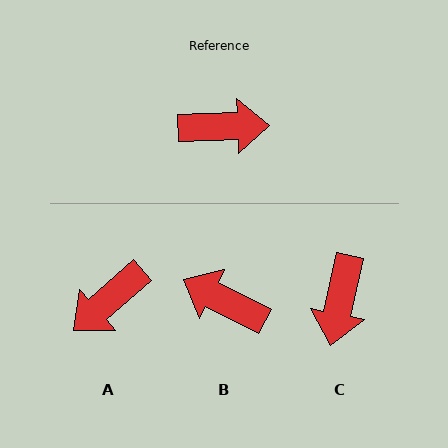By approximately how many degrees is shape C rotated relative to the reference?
Approximately 104 degrees clockwise.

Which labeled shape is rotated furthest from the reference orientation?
B, about 151 degrees away.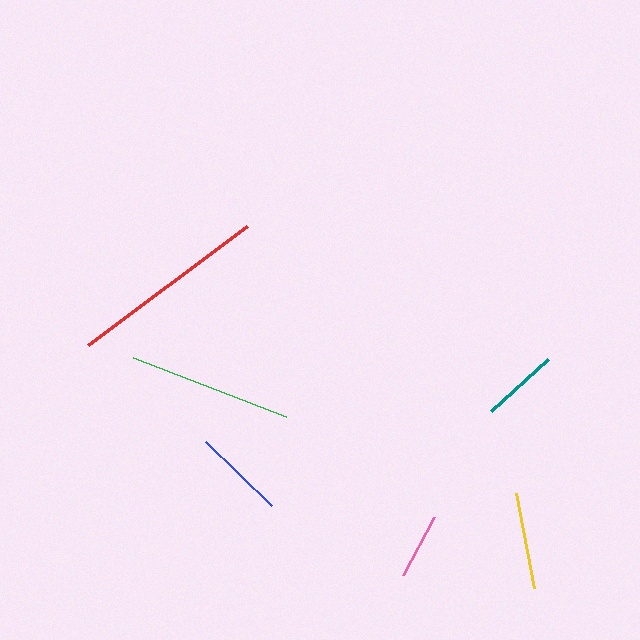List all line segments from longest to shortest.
From longest to shortest: red, green, yellow, blue, teal, pink.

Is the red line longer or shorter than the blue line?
The red line is longer than the blue line.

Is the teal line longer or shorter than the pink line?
The teal line is longer than the pink line.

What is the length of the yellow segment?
The yellow segment is approximately 96 pixels long.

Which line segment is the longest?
The red line is the longest at approximately 199 pixels.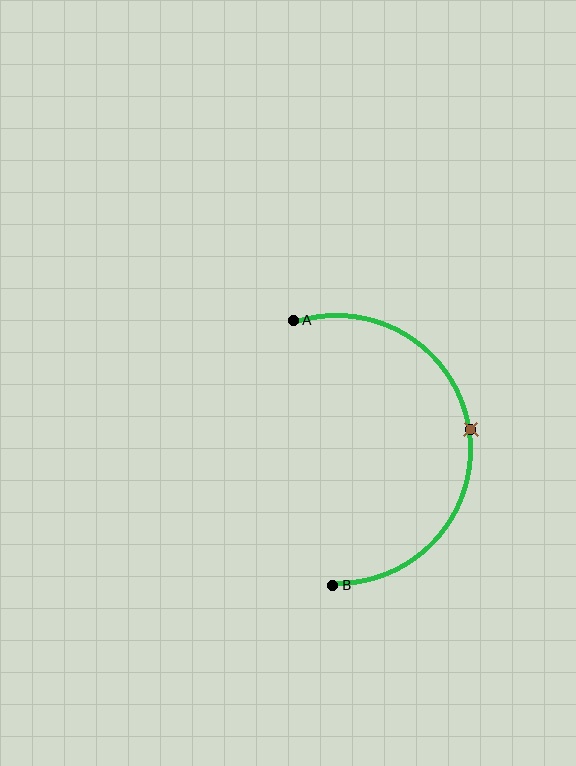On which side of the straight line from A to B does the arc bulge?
The arc bulges to the right of the straight line connecting A and B.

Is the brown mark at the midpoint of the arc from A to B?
Yes. The brown mark lies on the arc at equal arc-length from both A and B — it is the arc midpoint.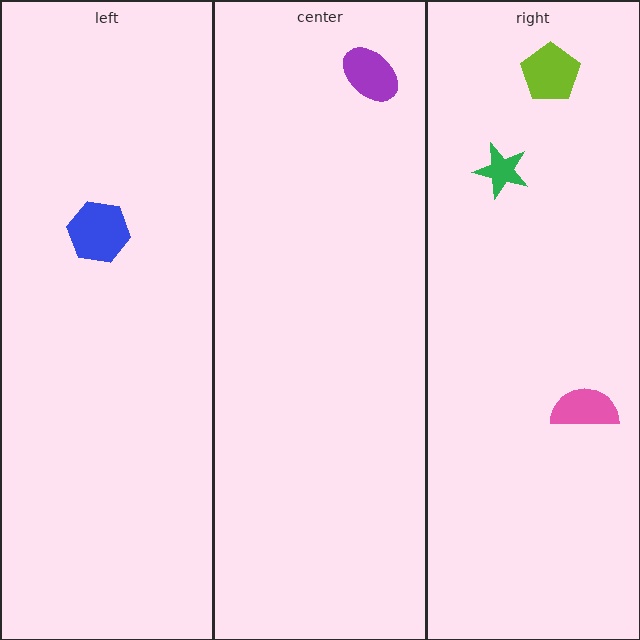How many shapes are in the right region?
3.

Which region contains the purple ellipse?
The center region.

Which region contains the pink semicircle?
The right region.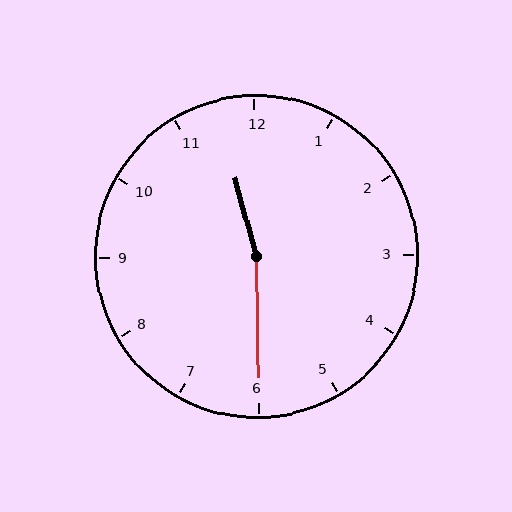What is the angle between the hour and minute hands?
Approximately 165 degrees.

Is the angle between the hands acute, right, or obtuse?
It is obtuse.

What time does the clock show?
11:30.